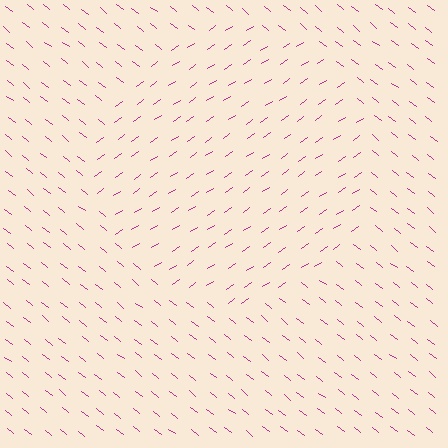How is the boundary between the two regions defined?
The boundary is defined purely by a change in line orientation (approximately 72 degrees difference). All lines are the same color and thickness.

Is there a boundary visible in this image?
Yes, there is a texture boundary formed by a change in line orientation.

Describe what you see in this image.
The image is filled with small magenta line segments. A circle region in the image has lines oriented differently from the surrounding lines, creating a visible texture boundary.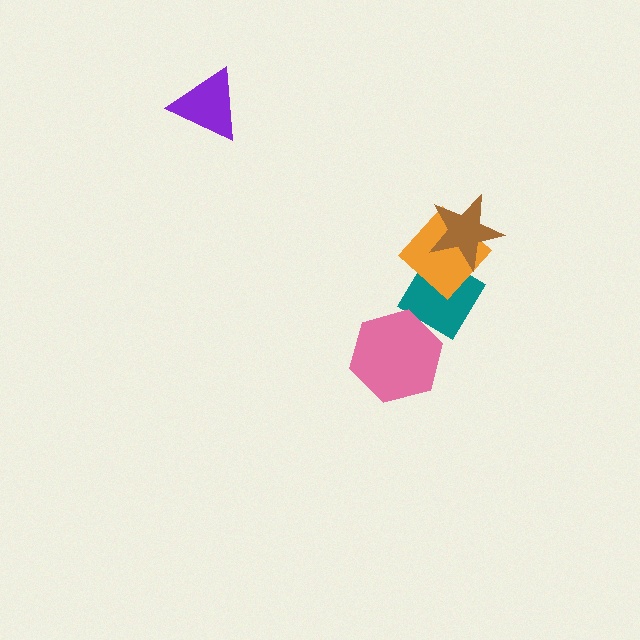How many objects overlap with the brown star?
1 object overlaps with the brown star.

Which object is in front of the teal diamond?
The orange diamond is in front of the teal diamond.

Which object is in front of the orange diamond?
The brown star is in front of the orange diamond.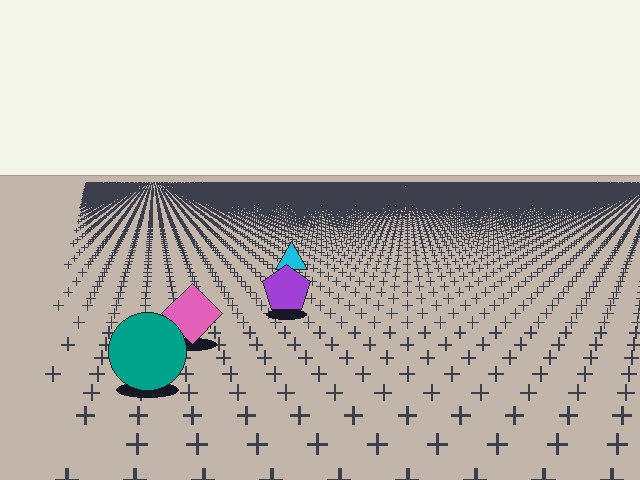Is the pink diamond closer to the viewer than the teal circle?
No. The teal circle is closer — you can tell from the texture gradient: the ground texture is coarser near it.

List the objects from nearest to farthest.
From nearest to farthest: the teal circle, the pink diamond, the purple pentagon, the cyan triangle.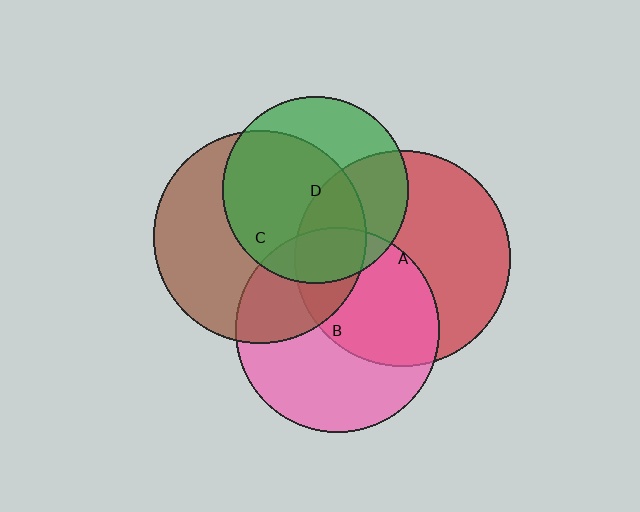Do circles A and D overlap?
Yes.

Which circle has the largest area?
Circle A (red).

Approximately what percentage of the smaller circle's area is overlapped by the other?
Approximately 40%.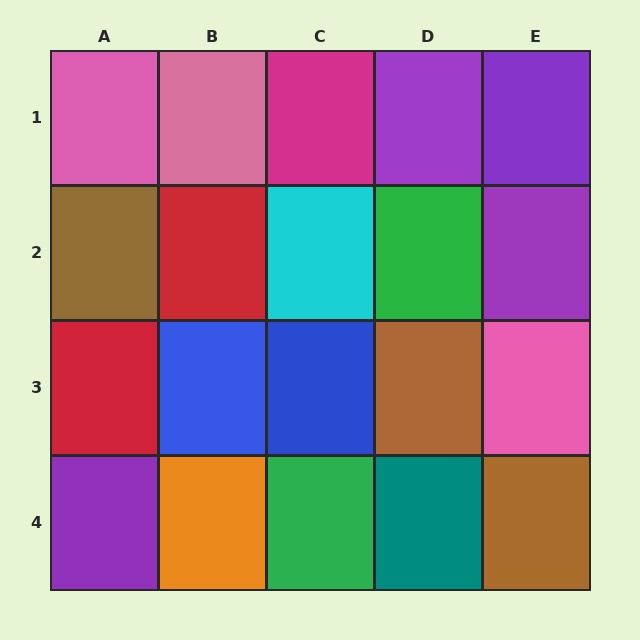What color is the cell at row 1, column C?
Magenta.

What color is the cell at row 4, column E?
Brown.